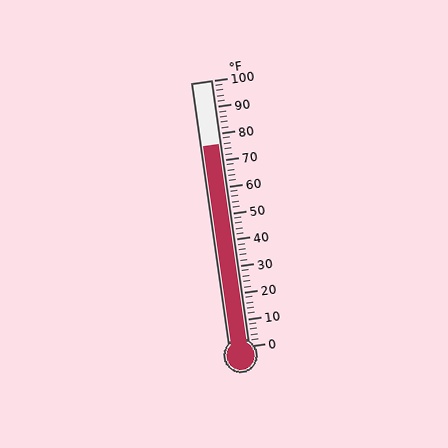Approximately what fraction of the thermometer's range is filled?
The thermometer is filled to approximately 75% of its range.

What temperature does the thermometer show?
The thermometer shows approximately 76°F.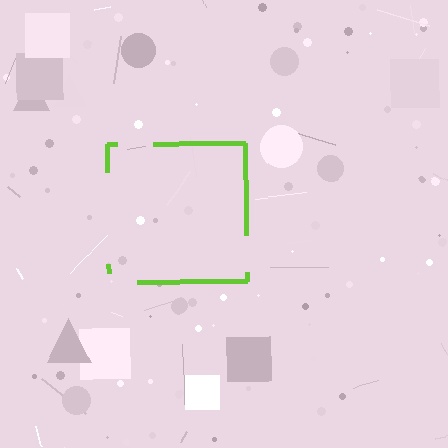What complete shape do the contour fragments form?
The contour fragments form a square.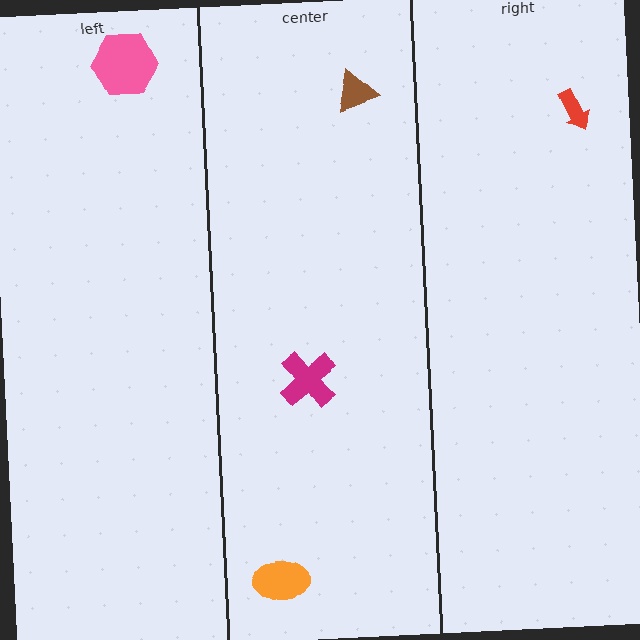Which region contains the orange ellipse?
The center region.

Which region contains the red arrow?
The right region.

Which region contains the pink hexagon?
The left region.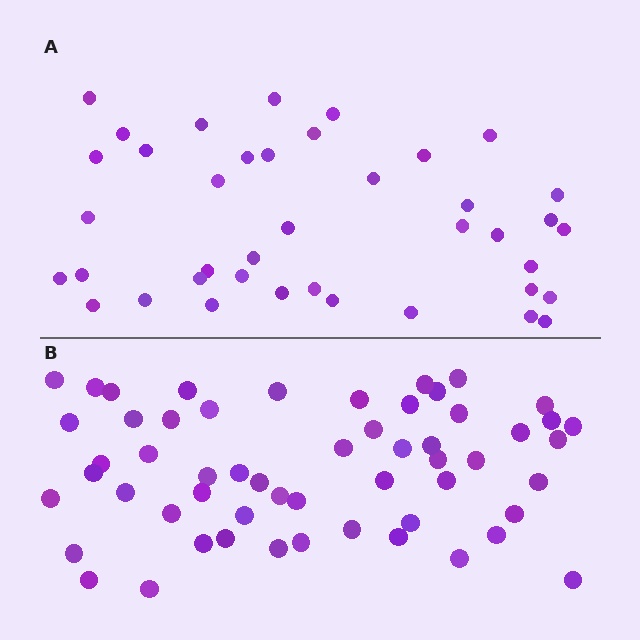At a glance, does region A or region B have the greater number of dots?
Region B (the bottom region) has more dots.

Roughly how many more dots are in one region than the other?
Region B has approximately 15 more dots than region A.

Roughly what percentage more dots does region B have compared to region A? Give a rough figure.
About 40% more.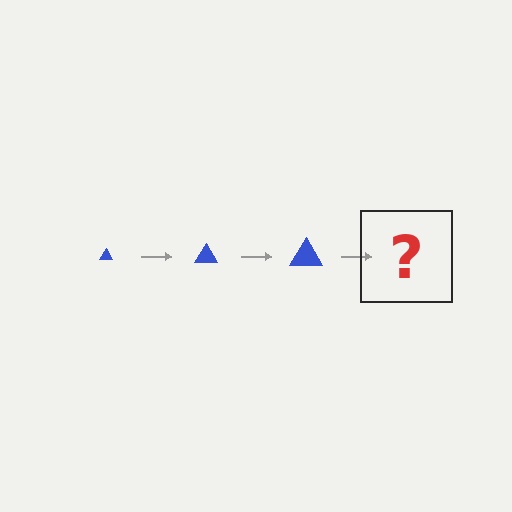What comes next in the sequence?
The next element should be a blue triangle, larger than the previous one.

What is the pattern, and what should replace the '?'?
The pattern is that the triangle gets progressively larger each step. The '?' should be a blue triangle, larger than the previous one.